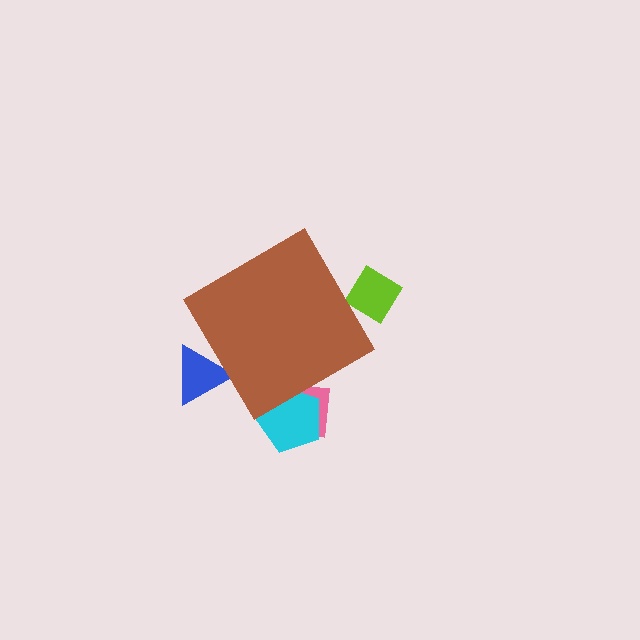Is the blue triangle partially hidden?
Yes, the blue triangle is partially hidden behind the brown diamond.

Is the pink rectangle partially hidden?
Yes, the pink rectangle is partially hidden behind the brown diamond.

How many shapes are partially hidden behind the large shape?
4 shapes are partially hidden.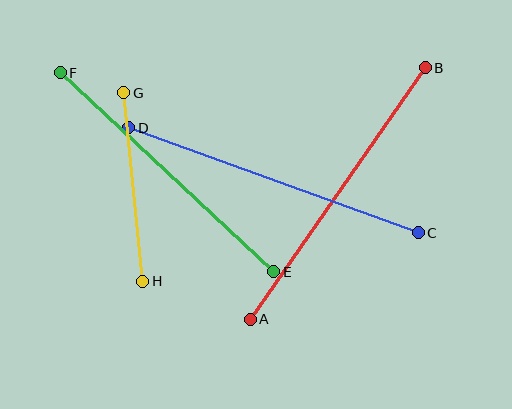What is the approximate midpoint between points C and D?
The midpoint is at approximately (273, 180) pixels.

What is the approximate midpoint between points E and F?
The midpoint is at approximately (167, 172) pixels.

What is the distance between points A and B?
The distance is approximately 307 pixels.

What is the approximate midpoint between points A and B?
The midpoint is at approximately (338, 193) pixels.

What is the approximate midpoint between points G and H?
The midpoint is at approximately (133, 187) pixels.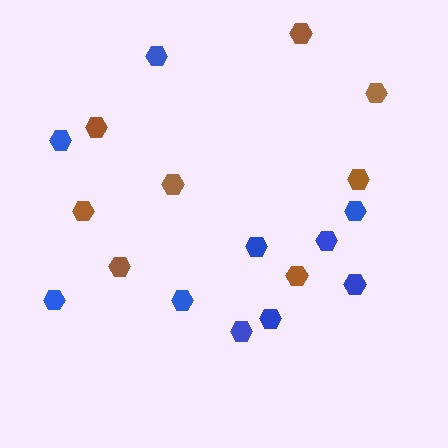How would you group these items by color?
There are 2 groups: one group of blue hexagons (10) and one group of brown hexagons (8).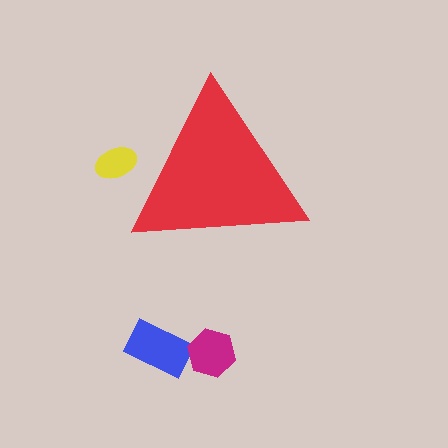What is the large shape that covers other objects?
A red triangle.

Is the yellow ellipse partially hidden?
Yes, the yellow ellipse is partially hidden behind the red triangle.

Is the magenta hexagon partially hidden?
No, the magenta hexagon is fully visible.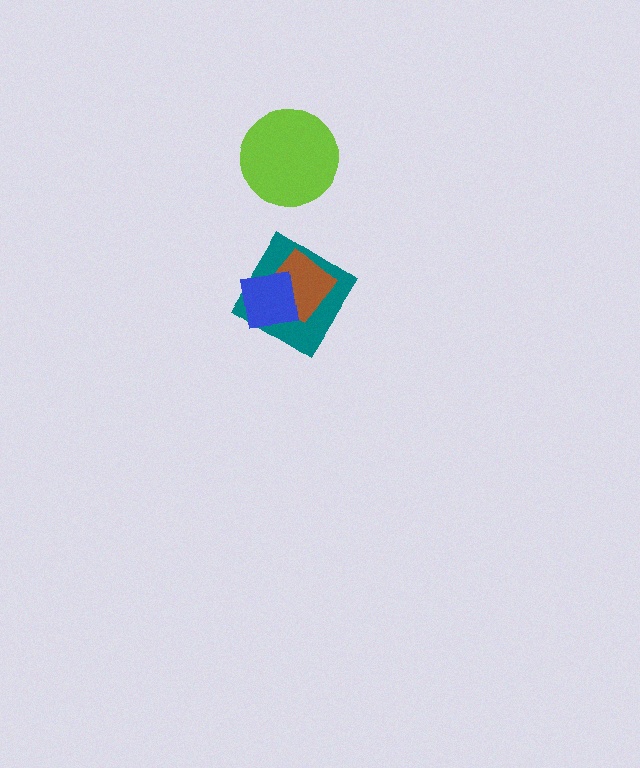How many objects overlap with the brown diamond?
2 objects overlap with the brown diamond.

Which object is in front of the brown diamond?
The blue square is in front of the brown diamond.